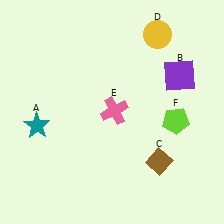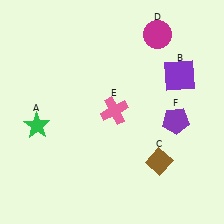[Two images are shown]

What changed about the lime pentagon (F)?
In Image 1, F is lime. In Image 2, it changed to purple.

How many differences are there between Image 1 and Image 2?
There are 3 differences between the two images.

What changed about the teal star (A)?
In Image 1, A is teal. In Image 2, it changed to green.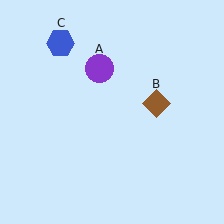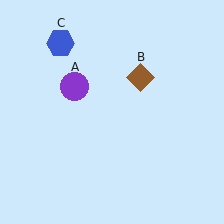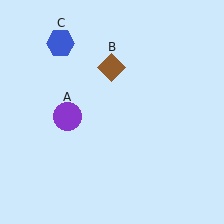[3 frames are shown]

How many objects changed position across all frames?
2 objects changed position: purple circle (object A), brown diamond (object B).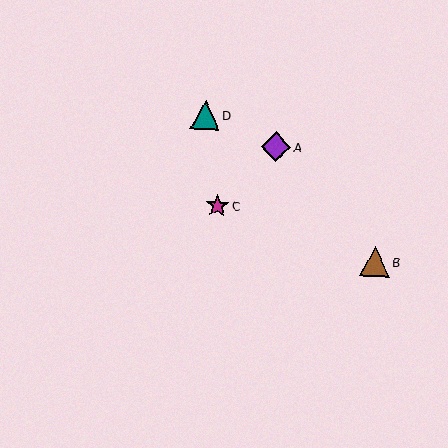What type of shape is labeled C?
Shape C is a magenta star.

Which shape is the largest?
The brown triangle (labeled B) is the largest.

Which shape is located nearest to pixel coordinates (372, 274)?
The brown triangle (labeled B) at (375, 262) is nearest to that location.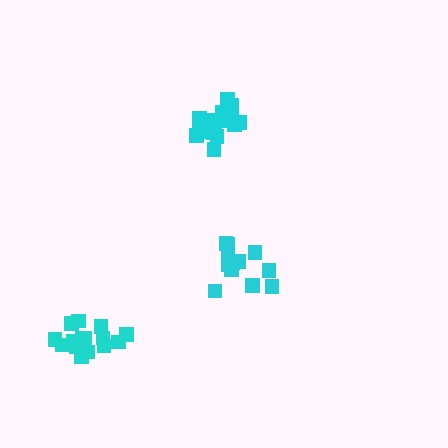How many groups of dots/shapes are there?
There are 3 groups.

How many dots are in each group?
Group 1: 13 dots, Group 2: 17 dots, Group 3: 15 dots (45 total).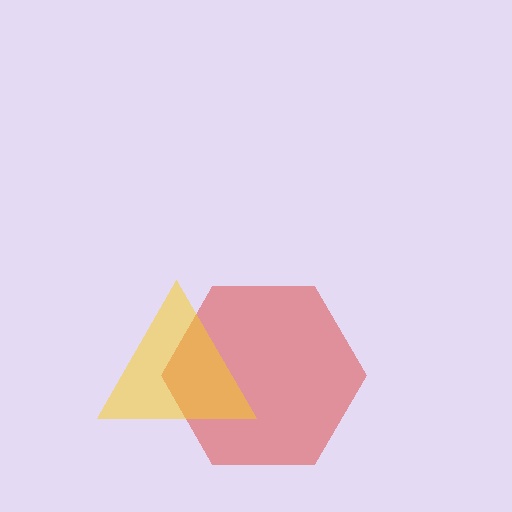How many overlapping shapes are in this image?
There are 2 overlapping shapes in the image.